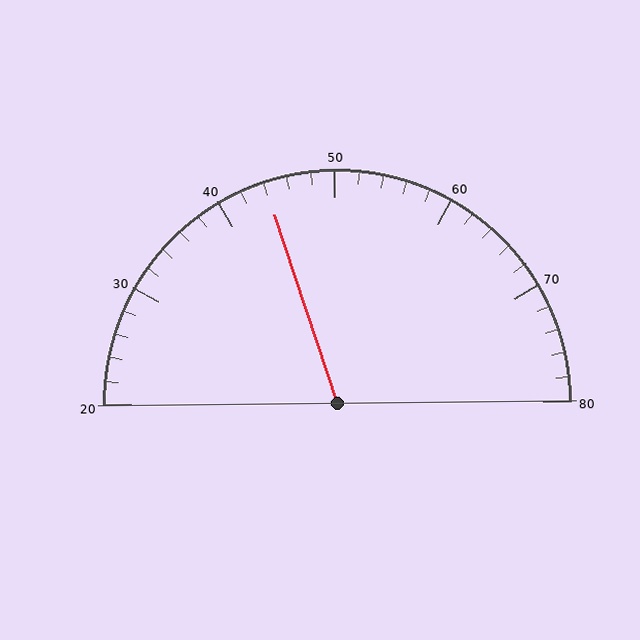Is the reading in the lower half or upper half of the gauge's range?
The reading is in the lower half of the range (20 to 80).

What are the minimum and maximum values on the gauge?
The gauge ranges from 20 to 80.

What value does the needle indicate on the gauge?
The needle indicates approximately 44.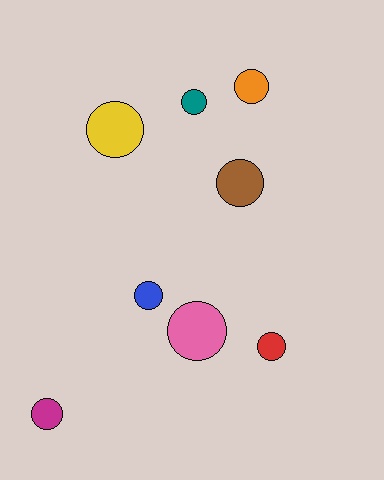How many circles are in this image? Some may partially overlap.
There are 8 circles.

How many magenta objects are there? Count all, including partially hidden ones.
There is 1 magenta object.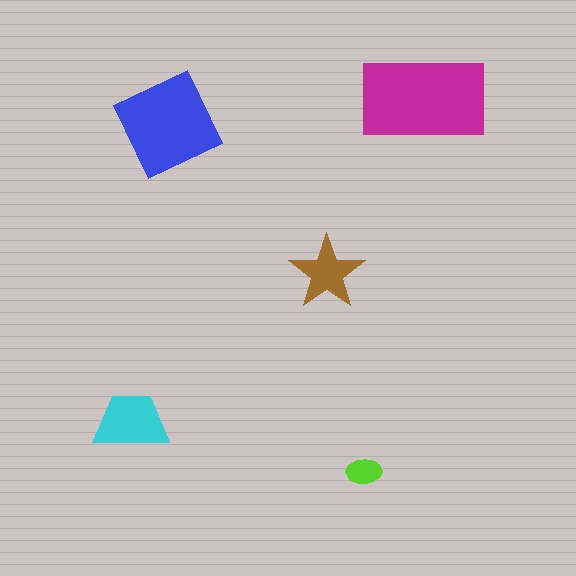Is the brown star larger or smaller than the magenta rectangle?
Smaller.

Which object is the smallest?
The lime ellipse.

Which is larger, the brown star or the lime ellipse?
The brown star.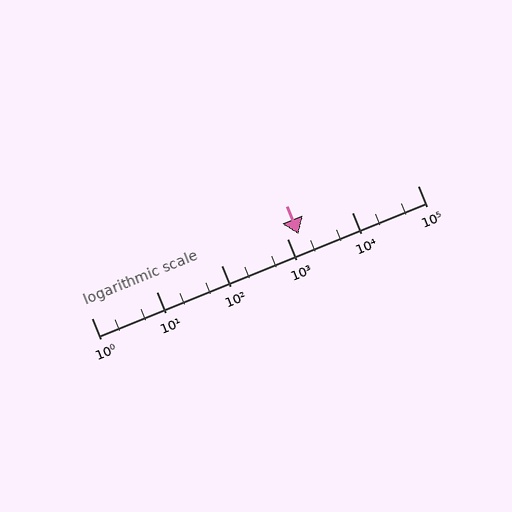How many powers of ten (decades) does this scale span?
The scale spans 5 decades, from 1 to 100000.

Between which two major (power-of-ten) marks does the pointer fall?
The pointer is between 1000 and 10000.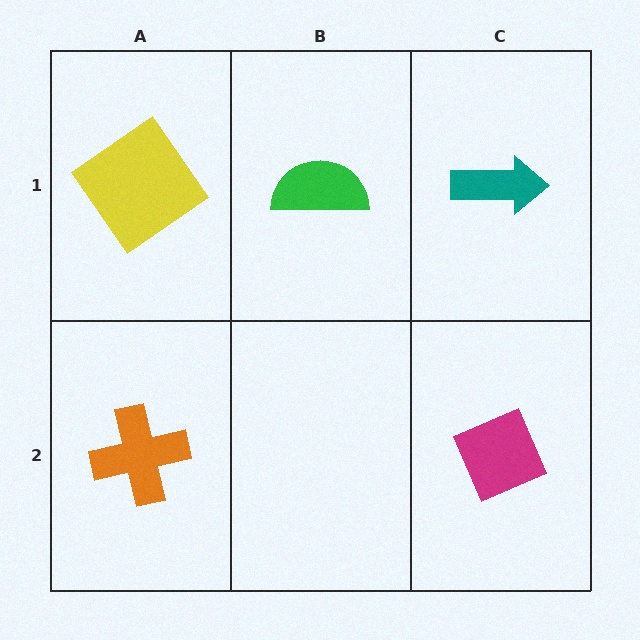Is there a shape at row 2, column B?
No, that cell is empty.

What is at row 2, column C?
A magenta diamond.